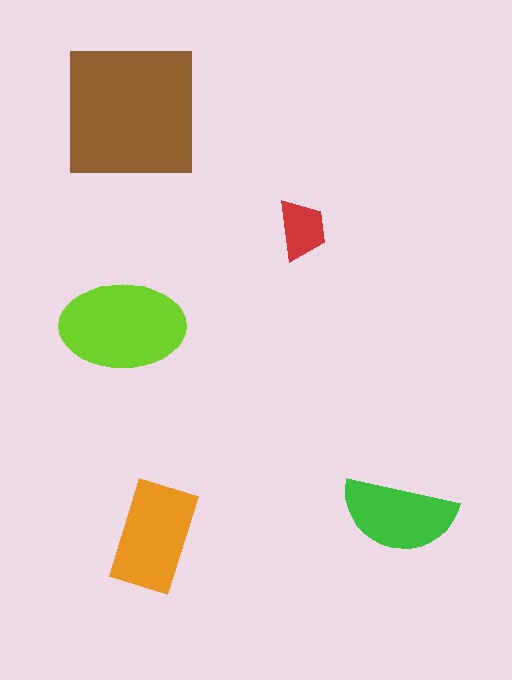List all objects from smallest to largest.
The red trapezoid, the green semicircle, the orange rectangle, the lime ellipse, the brown square.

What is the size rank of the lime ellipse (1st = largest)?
2nd.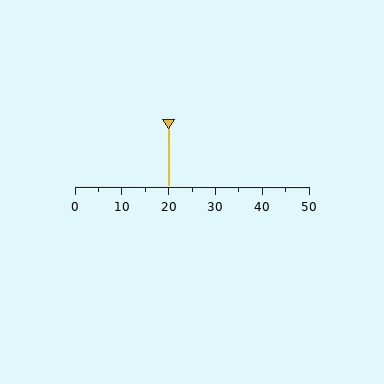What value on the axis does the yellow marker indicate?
The marker indicates approximately 20.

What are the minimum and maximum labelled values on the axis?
The axis runs from 0 to 50.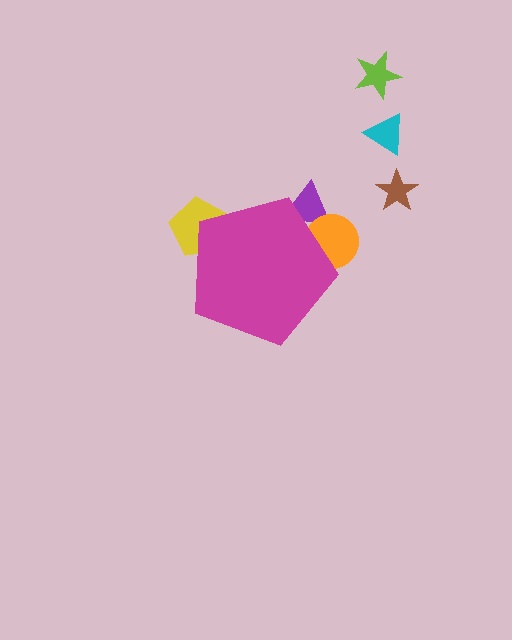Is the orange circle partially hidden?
Yes, the orange circle is partially hidden behind the magenta pentagon.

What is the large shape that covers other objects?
A magenta pentagon.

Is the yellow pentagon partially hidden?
Yes, the yellow pentagon is partially hidden behind the magenta pentagon.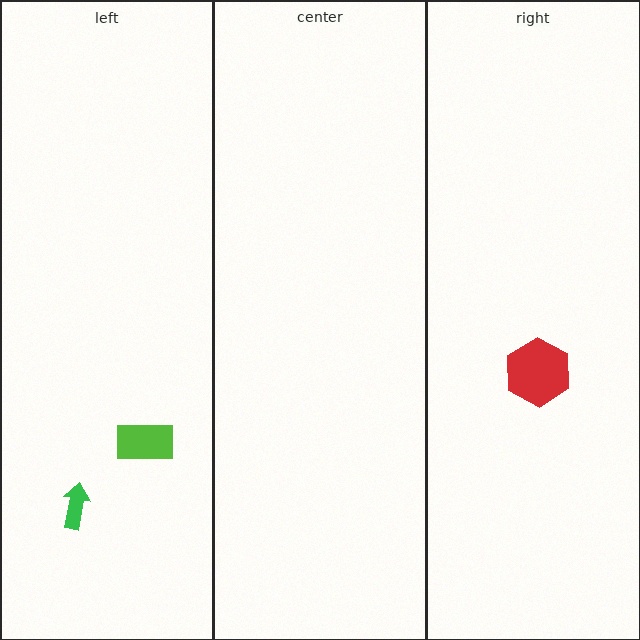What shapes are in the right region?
The red hexagon.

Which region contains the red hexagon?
The right region.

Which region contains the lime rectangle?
The left region.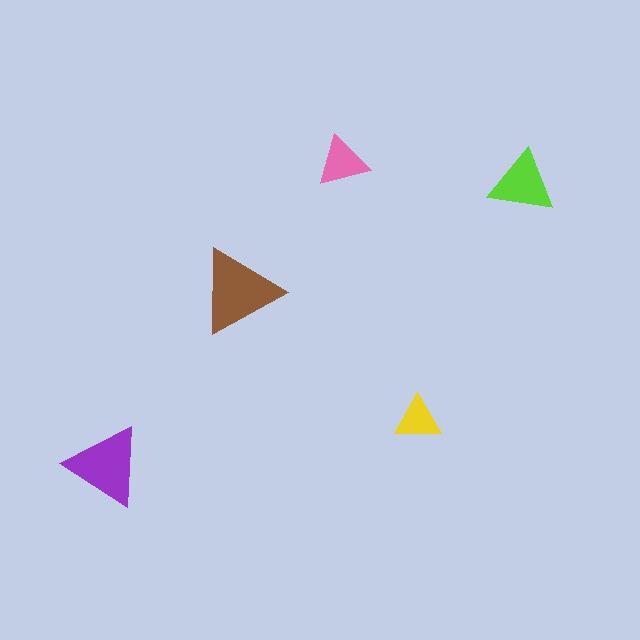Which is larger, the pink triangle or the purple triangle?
The purple one.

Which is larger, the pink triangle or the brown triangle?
The brown one.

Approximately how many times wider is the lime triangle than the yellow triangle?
About 1.5 times wider.